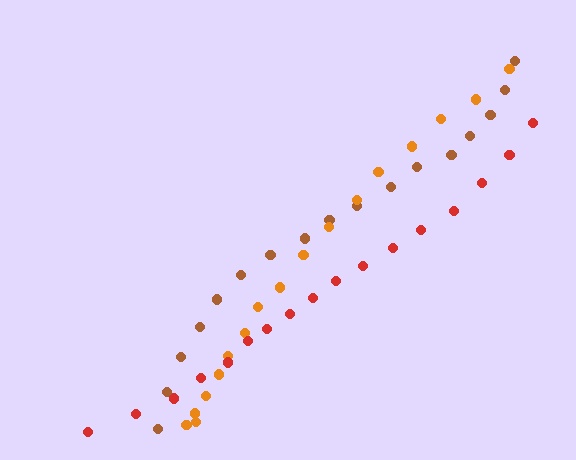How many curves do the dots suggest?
There are 3 distinct paths.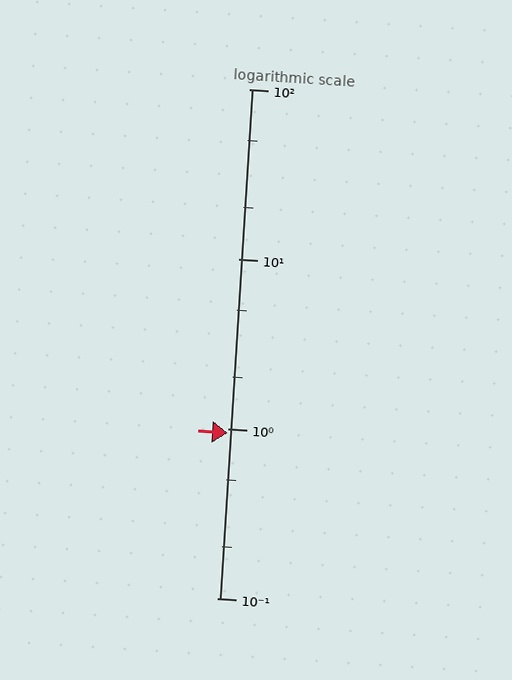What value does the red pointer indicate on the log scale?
The pointer indicates approximately 0.94.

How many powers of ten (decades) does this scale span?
The scale spans 3 decades, from 0.1 to 100.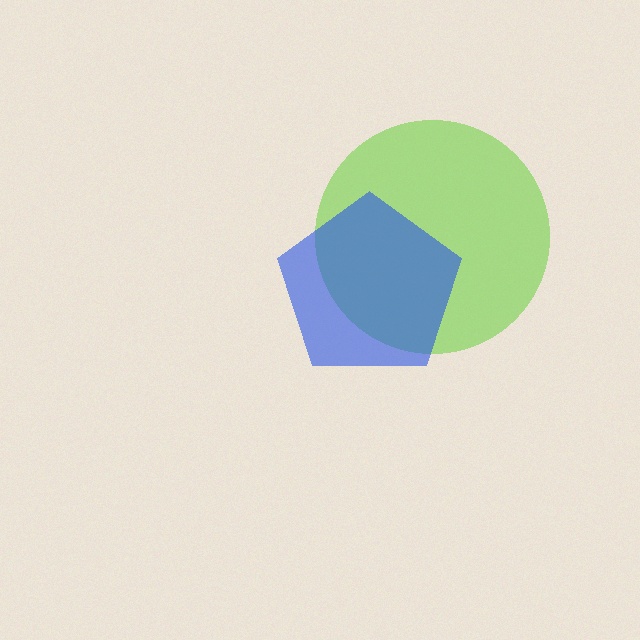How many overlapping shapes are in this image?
There are 2 overlapping shapes in the image.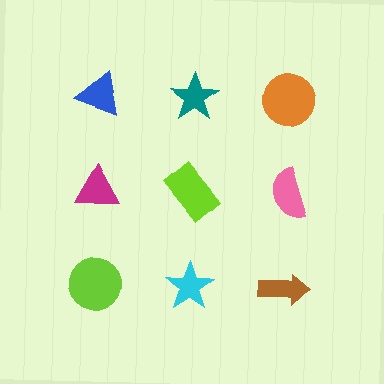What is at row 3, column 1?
A lime circle.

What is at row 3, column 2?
A cyan star.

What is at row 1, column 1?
A blue triangle.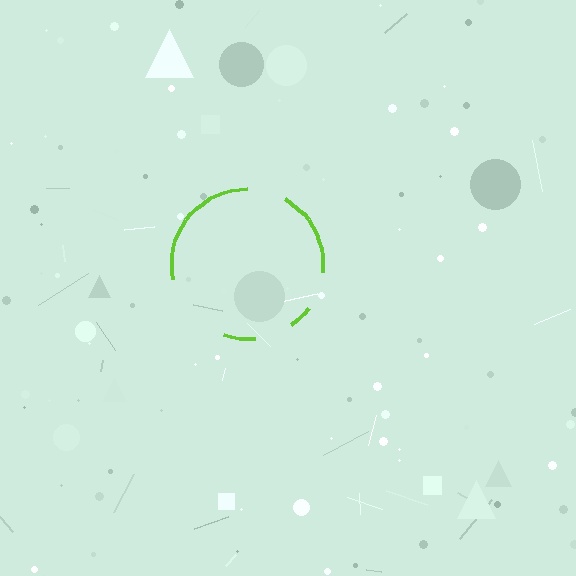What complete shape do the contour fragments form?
The contour fragments form a circle.